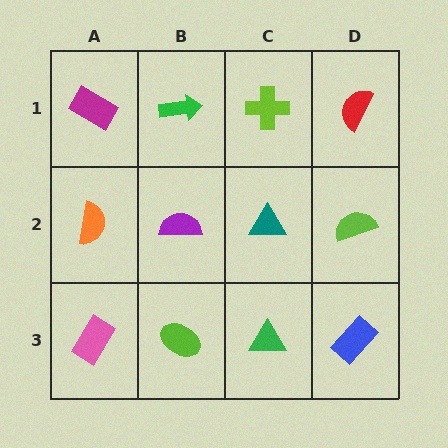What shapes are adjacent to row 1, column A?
An orange semicircle (row 2, column A), a green arrow (row 1, column B).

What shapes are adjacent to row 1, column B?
A purple semicircle (row 2, column B), a magenta rectangle (row 1, column A), a lime cross (row 1, column C).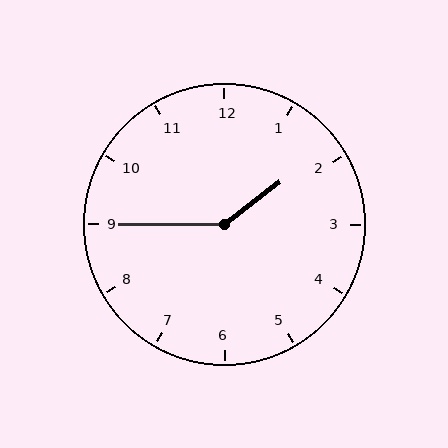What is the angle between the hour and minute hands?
Approximately 142 degrees.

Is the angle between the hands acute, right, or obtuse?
It is obtuse.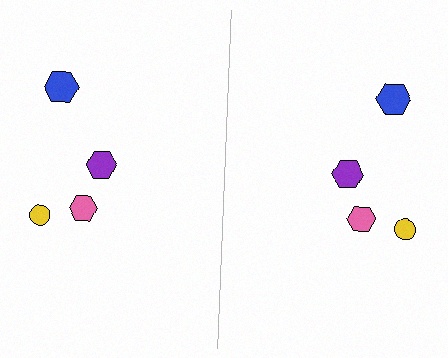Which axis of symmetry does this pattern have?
The pattern has a vertical axis of symmetry running through the center of the image.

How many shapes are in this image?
There are 8 shapes in this image.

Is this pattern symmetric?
Yes, this pattern has bilateral (reflection) symmetry.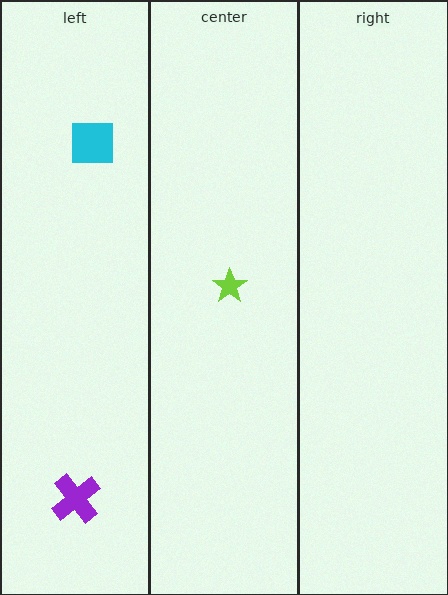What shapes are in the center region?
The lime star.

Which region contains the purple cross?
The left region.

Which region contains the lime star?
The center region.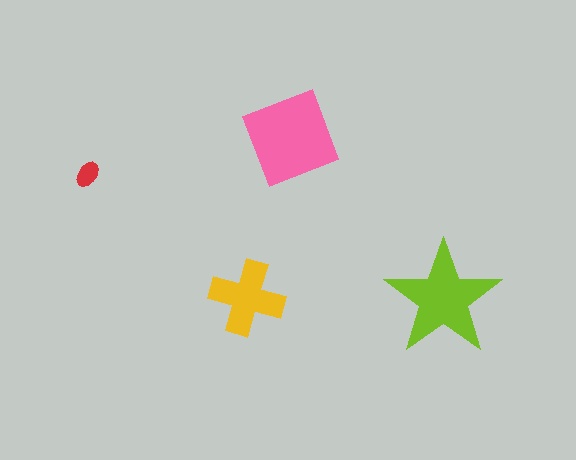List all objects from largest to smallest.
The pink square, the lime star, the yellow cross, the red ellipse.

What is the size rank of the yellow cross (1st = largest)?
3rd.